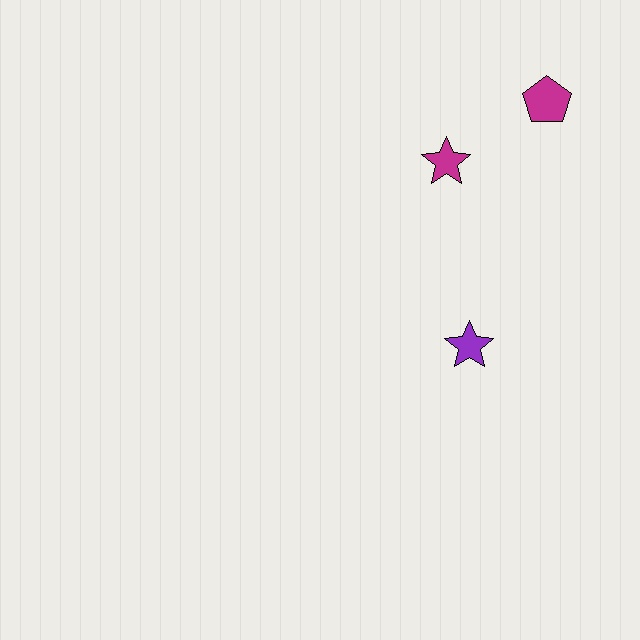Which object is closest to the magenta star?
The magenta pentagon is closest to the magenta star.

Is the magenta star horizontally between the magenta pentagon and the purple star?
No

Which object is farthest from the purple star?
The magenta pentagon is farthest from the purple star.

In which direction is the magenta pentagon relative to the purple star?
The magenta pentagon is above the purple star.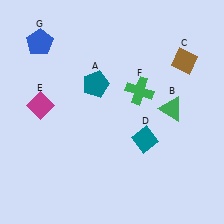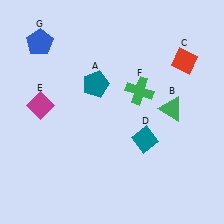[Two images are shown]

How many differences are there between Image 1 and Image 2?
There is 1 difference between the two images.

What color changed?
The diamond (C) changed from brown in Image 1 to red in Image 2.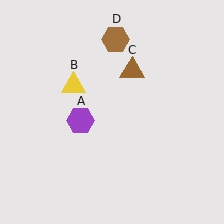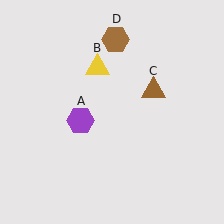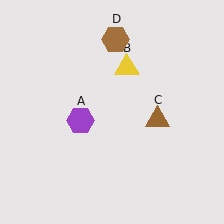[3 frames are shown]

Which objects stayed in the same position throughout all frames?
Purple hexagon (object A) and brown hexagon (object D) remained stationary.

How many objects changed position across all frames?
2 objects changed position: yellow triangle (object B), brown triangle (object C).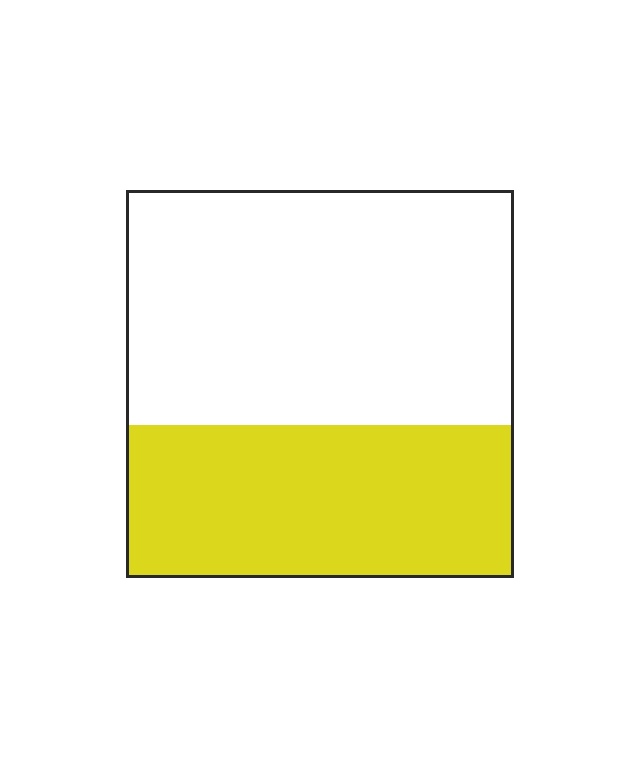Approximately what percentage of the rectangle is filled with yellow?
Approximately 40%.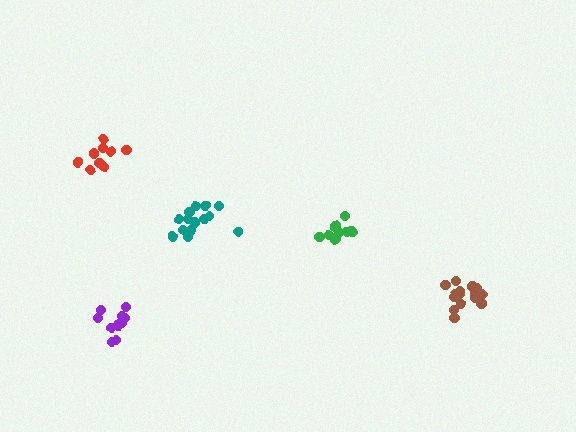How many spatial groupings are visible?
There are 5 spatial groupings.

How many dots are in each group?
Group 1: 10 dots, Group 2: 9 dots, Group 3: 15 dots, Group 4: 14 dots, Group 5: 9 dots (57 total).